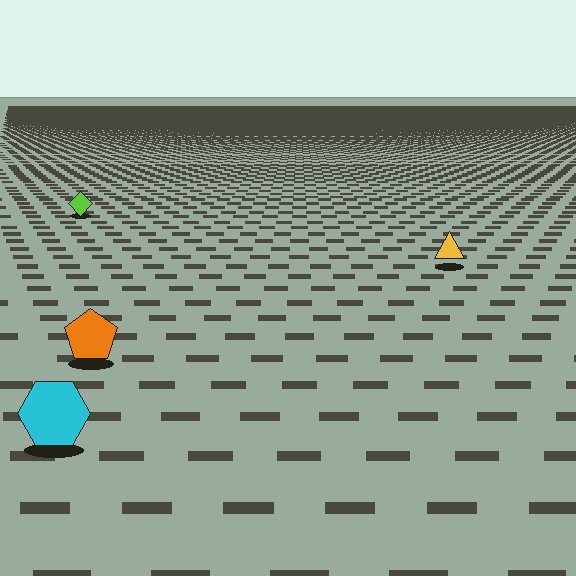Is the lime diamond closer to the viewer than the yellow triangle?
No. The yellow triangle is closer — you can tell from the texture gradient: the ground texture is coarser near it.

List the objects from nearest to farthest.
From nearest to farthest: the cyan hexagon, the orange pentagon, the yellow triangle, the lime diamond.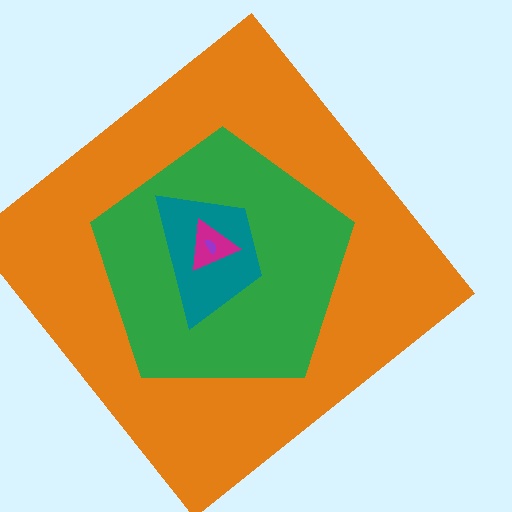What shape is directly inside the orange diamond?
The green pentagon.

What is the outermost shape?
The orange diamond.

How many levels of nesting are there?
5.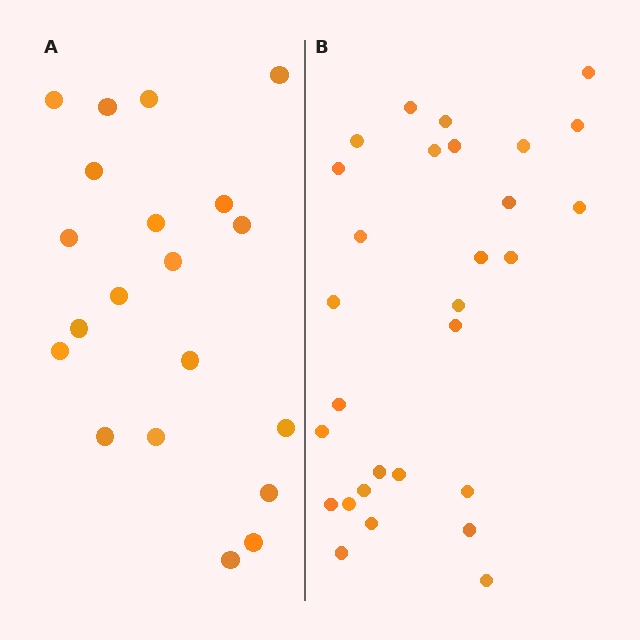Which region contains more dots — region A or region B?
Region B (the right region) has more dots.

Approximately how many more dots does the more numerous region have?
Region B has roughly 8 or so more dots than region A.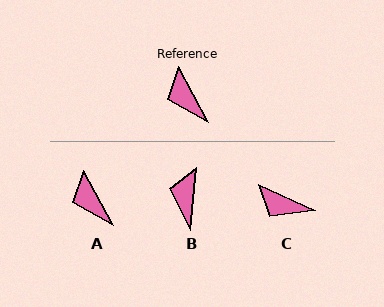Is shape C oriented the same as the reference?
No, it is off by about 37 degrees.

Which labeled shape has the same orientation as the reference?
A.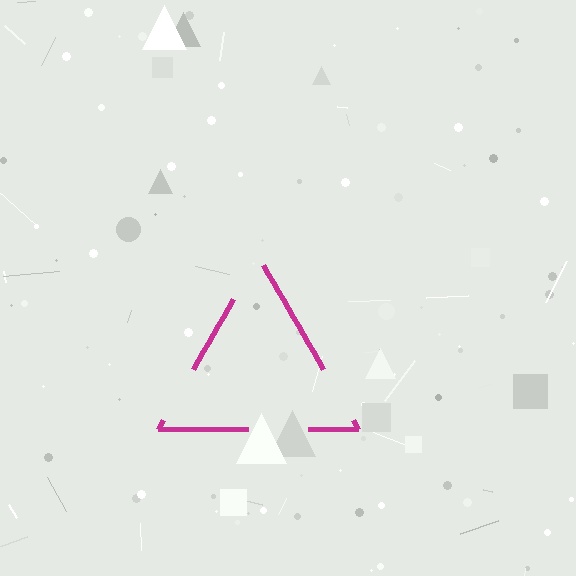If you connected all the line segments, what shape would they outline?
They would outline a triangle.